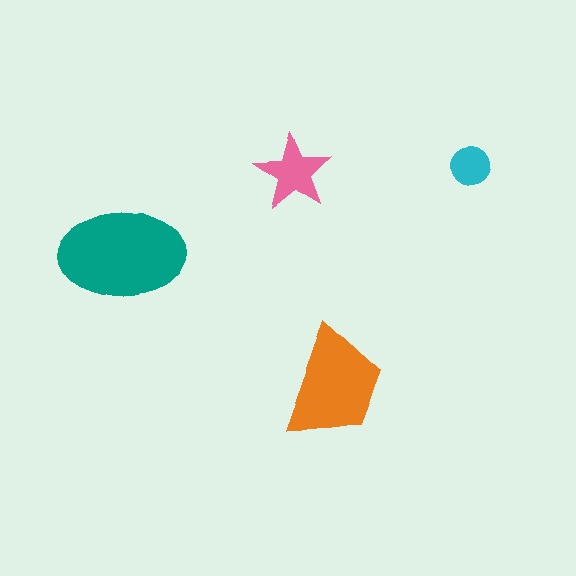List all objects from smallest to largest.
The cyan circle, the pink star, the orange trapezoid, the teal ellipse.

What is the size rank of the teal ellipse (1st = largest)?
1st.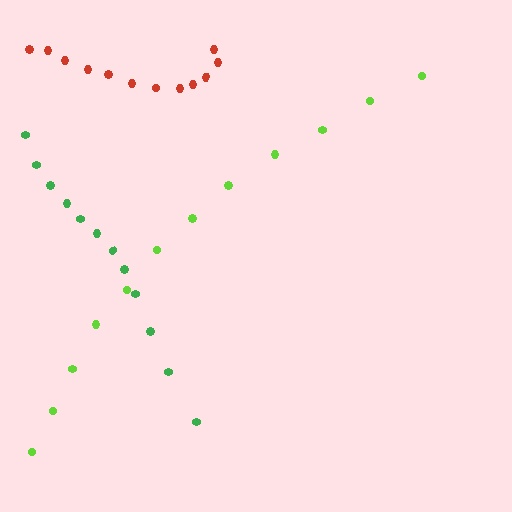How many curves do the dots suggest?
There are 3 distinct paths.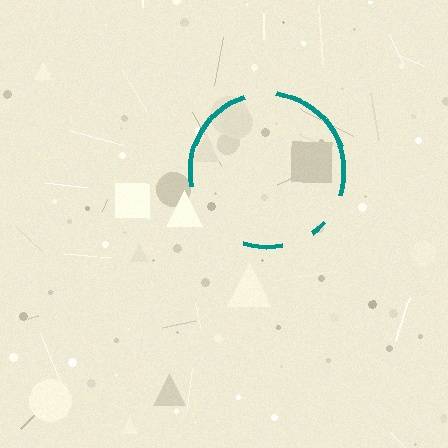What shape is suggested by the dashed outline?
The dashed outline suggests a circle.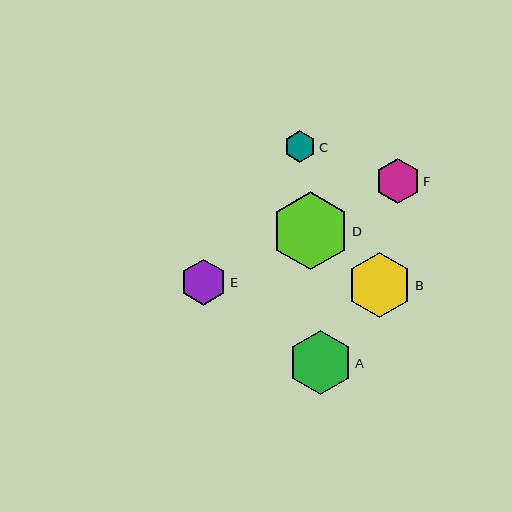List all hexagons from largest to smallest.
From largest to smallest: D, B, A, E, F, C.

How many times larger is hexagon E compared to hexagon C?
Hexagon E is approximately 1.4 times the size of hexagon C.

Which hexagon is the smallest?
Hexagon C is the smallest with a size of approximately 32 pixels.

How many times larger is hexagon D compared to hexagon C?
Hexagon D is approximately 2.5 times the size of hexagon C.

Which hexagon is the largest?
Hexagon D is the largest with a size of approximately 78 pixels.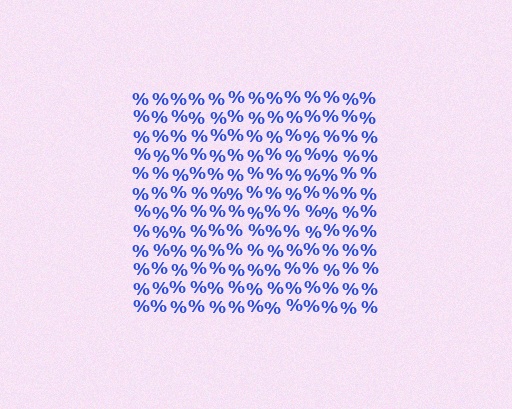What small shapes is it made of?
It is made of small percent signs.